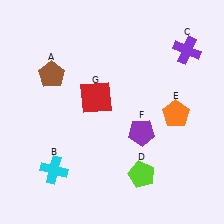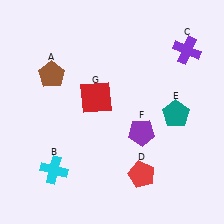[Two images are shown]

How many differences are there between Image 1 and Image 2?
There are 2 differences between the two images.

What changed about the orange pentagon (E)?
In Image 1, E is orange. In Image 2, it changed to teal.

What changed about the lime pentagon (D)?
In Image 1, D is lime. In Image 2, it changed to red.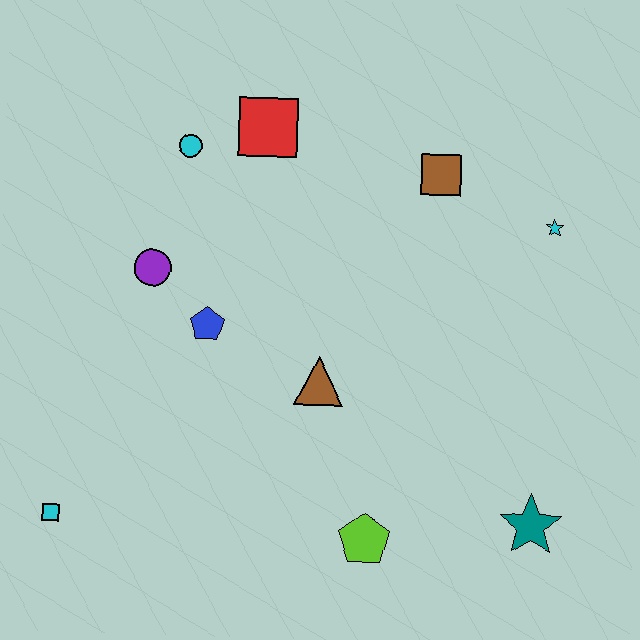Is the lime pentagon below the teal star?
Yes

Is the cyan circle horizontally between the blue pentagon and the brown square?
No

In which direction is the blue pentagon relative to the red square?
The blue pentagon is below the red square.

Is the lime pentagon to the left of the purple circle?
No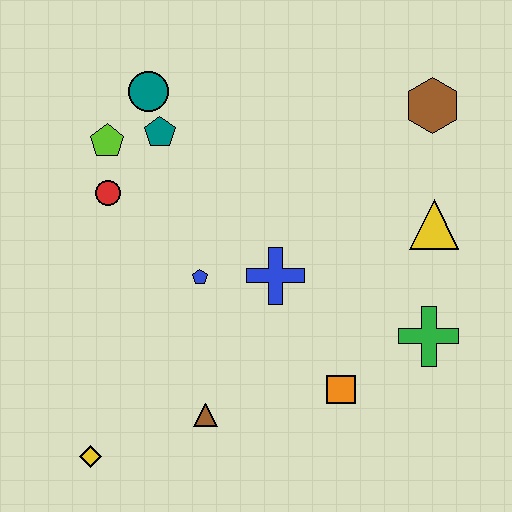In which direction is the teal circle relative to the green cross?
The teal circle is to the left of the green cross.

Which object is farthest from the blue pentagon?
The brown hexagon is farthest from the blue pentagon.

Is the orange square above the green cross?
No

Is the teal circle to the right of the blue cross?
No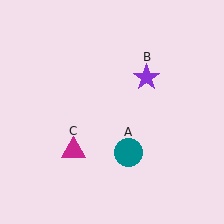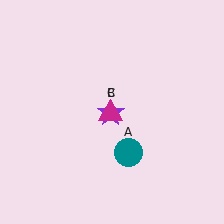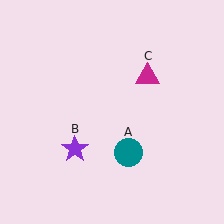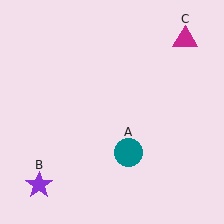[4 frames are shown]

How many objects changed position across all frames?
2 objects changed position: purple star (object B), magenta triangle (object C).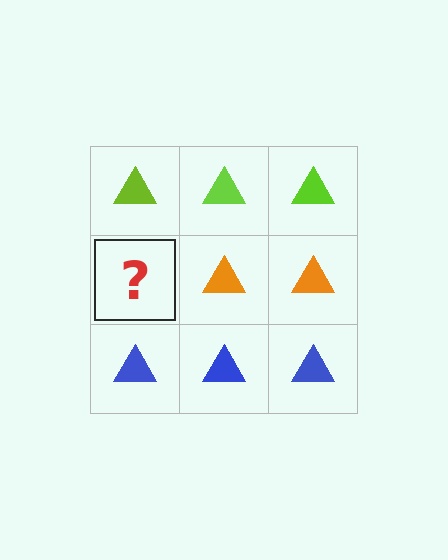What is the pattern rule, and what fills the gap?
The rule is that each row has a consistent color. The gap should be filled with an orange triangle.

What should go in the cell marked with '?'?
The missing cell should contain an orange triangle.